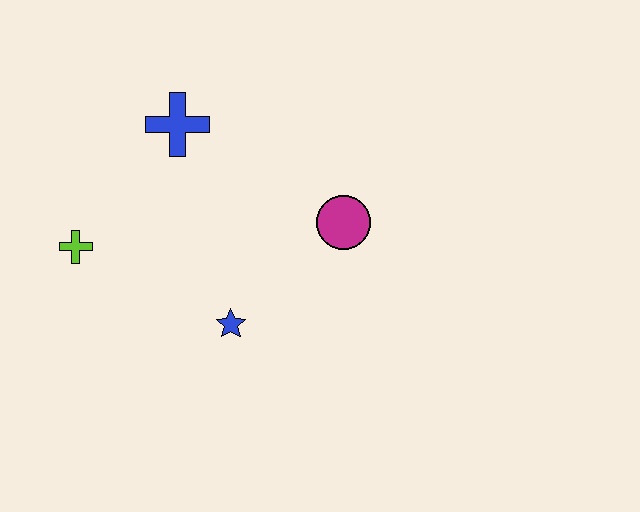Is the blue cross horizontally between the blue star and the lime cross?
Yes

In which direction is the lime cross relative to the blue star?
The lime cross is to the left of the blue star.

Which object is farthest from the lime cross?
The magenta circle is farthest from the lime cross.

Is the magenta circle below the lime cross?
No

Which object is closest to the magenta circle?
The blue star is closest to the magenta circle.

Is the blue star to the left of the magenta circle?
Yes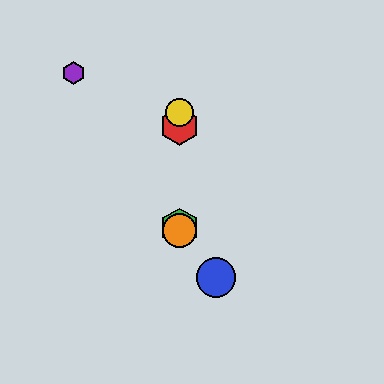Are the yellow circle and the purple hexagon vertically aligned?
No, the yellow circle is at x≈180 and the purple hexagon is at x≈74.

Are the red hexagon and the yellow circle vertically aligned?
Yes, both are at x≈180.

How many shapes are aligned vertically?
4 shapes (the red hexagon, the green hexagon, the yellow circle, the orange circle) are aligned vertically.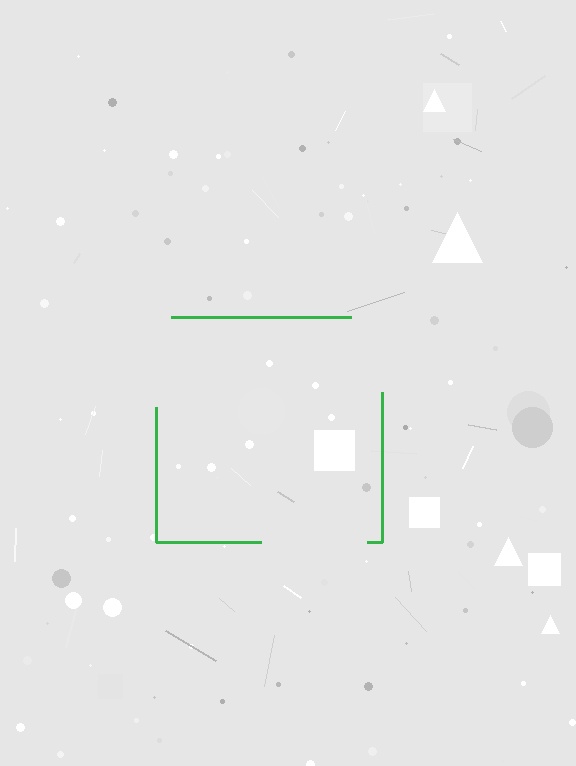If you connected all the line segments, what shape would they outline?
They would outline a square.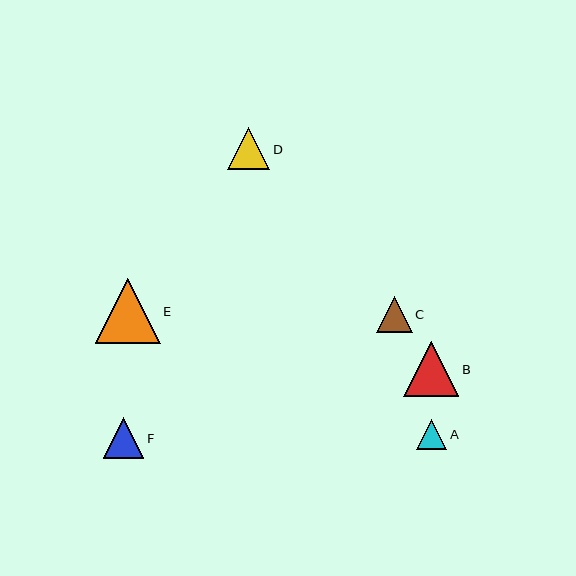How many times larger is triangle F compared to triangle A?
Triangle F is approximately 1.4 times the size of triangle A.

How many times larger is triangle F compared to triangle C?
Triangle F is approximately 1.1 times the size of triangle C.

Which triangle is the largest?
Triangle E is the largest with a size of approximately 65 pixels.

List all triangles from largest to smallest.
From largest to smallest: E, B, D, F, C, A.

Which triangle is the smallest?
Triangle A is the smallest with a size of approximately 30 pixels.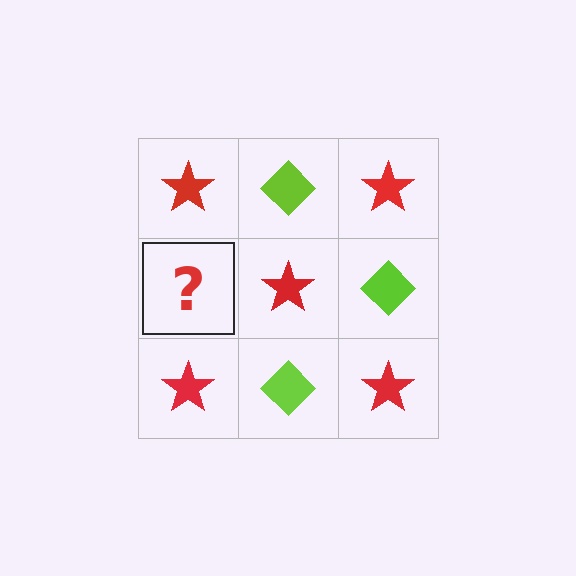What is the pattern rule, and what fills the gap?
The rule is that it alternates red star and lime diamond in a checkerboard pattern. The gap should be filled with a lime diamond.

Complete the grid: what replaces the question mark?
The question mark should be replaced with a lime diamond.